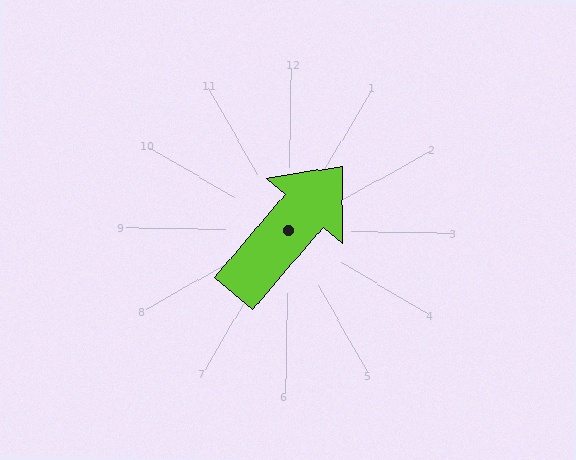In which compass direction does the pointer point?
Northeast.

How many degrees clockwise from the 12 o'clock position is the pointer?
Approximately 40 degrees.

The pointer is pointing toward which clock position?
Roughly 1 o'clock.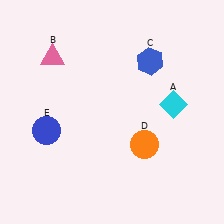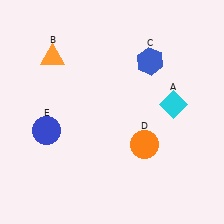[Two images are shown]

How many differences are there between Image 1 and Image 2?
There is 1 difference between the two images.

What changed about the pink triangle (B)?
In Image 1, B is pink. In Image 2, it changed to orange.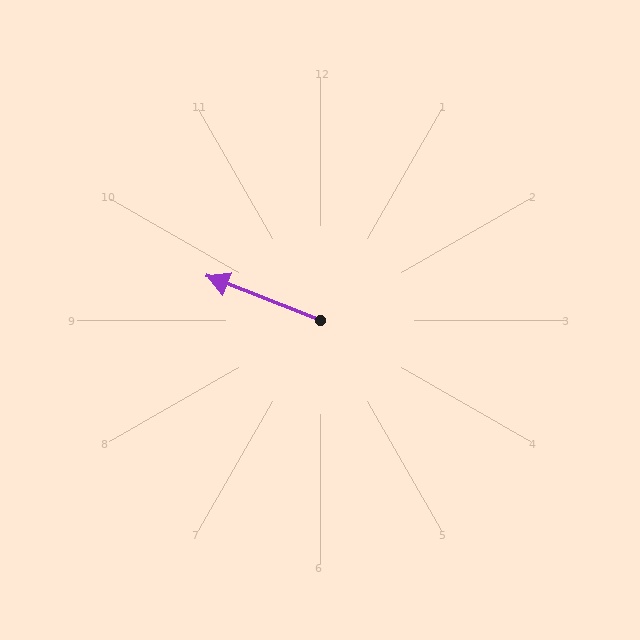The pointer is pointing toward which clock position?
Roughly 10 o'clock.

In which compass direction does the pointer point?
West.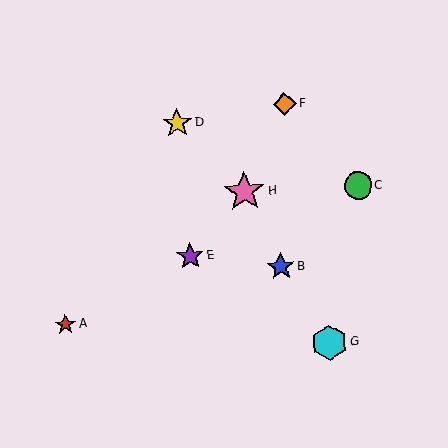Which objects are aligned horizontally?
Objects C, H are aligned horizontally.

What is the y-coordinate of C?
Object C is at y≈186.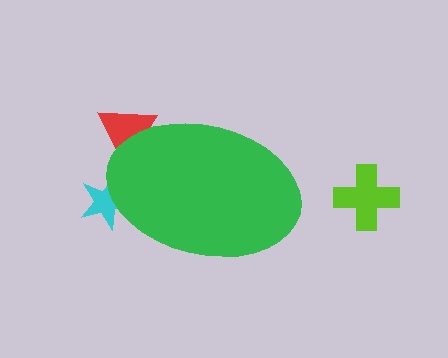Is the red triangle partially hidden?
Yes, the red triangle is partially hidden behind the green ellipse.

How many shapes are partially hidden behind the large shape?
2 shapes are partially hidden.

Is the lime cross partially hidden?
No, the lime cross is fully visible.